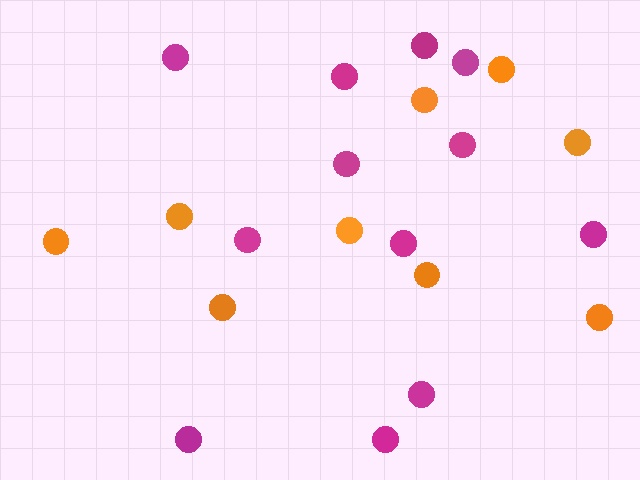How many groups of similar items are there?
There are 2 groups: one group of magenta circles (12) and one group of orange circles (9).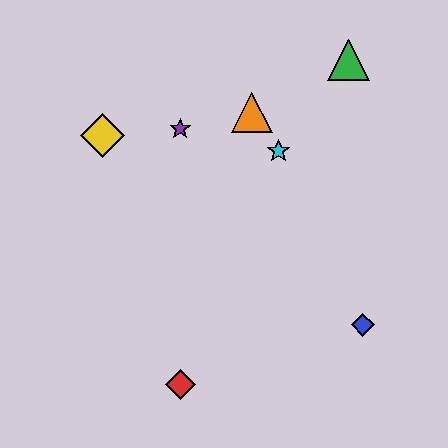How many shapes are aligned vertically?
2 shapes (the red diamond, the purple star) are aligned vertically.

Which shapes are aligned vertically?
The red diamond, the purple star are aligned vertically.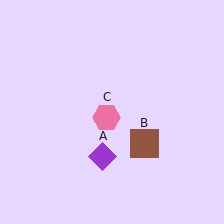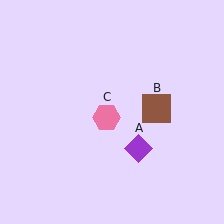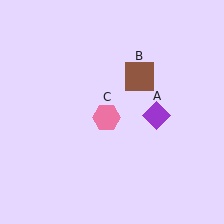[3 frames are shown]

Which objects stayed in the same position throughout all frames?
Pink hexagon (object C) remained stationary.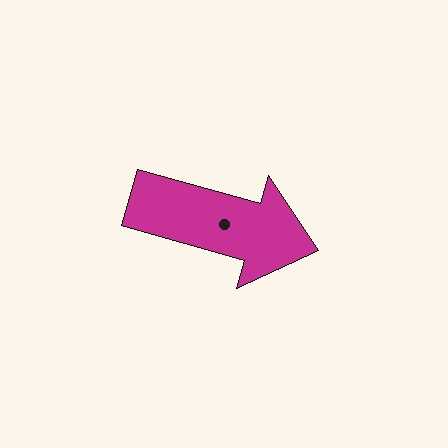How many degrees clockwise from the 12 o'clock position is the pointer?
Approximately 106 degrees.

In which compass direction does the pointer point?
East.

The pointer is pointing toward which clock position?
Roughly 4 o'clock.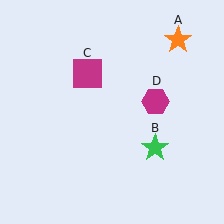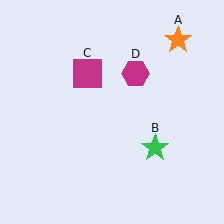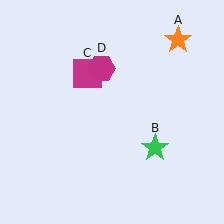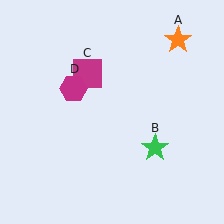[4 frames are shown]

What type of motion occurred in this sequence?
The magenta hexagon (object D) rotated counterclockwise around the center of the scene.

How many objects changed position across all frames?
1 object changed position: magenta hexagon (object D).